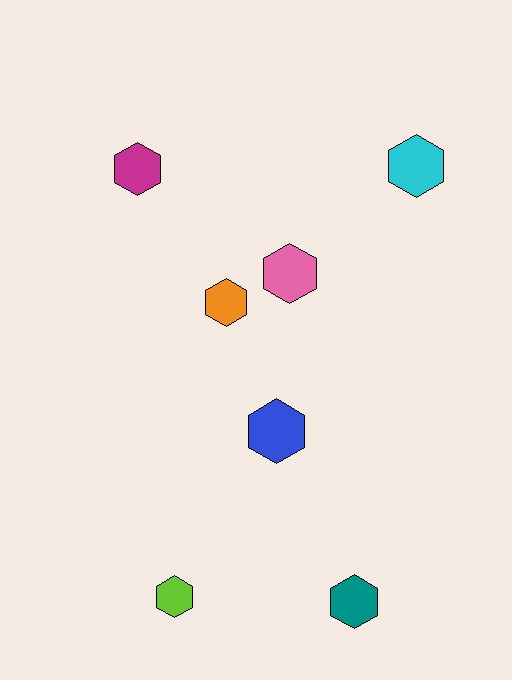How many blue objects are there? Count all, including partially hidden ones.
There is 1 blue object.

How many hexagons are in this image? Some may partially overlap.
There are 7 hexagons.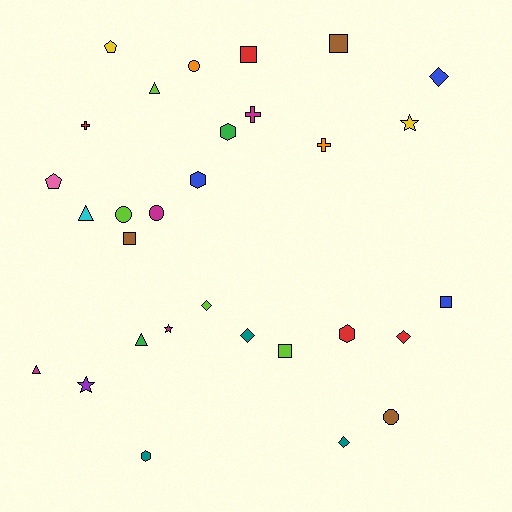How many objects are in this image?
There are 30 objects.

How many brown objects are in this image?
There are 3 brown objects.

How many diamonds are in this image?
There are 5 diamonds.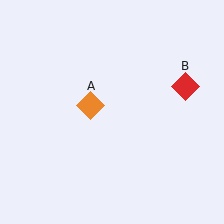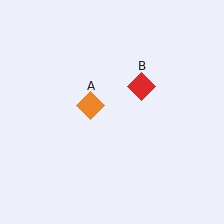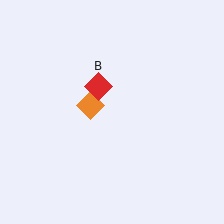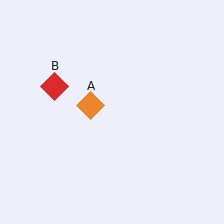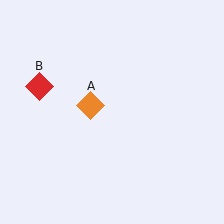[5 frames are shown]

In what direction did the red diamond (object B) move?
The red diamond (object B) moved left.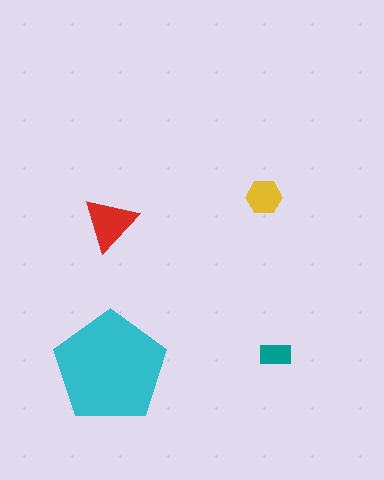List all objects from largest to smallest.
The cyan pentagon, the red triangle, the yellow hexagon, the teal rectangle.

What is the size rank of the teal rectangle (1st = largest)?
4th.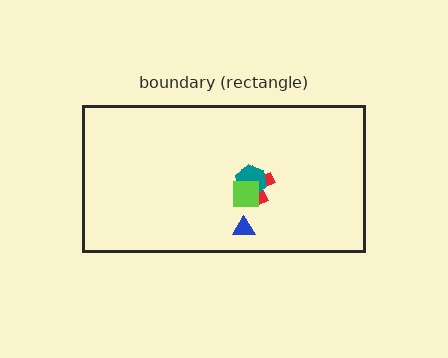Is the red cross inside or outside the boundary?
Inside.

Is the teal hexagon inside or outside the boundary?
Inside.